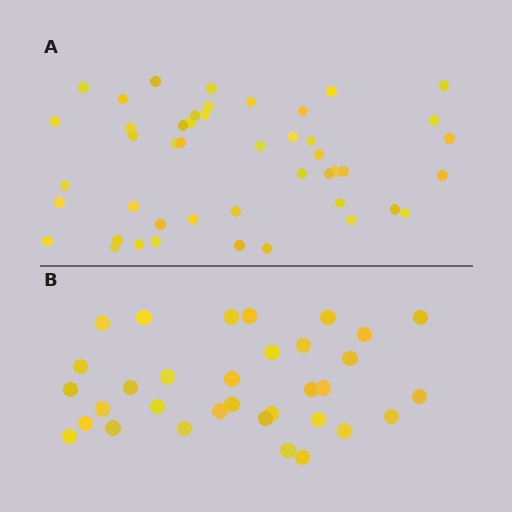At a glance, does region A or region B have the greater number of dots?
Region A (the top region) has more dots.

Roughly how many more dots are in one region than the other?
Region A has approximately 15 more dots than region B.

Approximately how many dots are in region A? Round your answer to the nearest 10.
About 50 dots. (The exact count is 46, which rounds to 50.)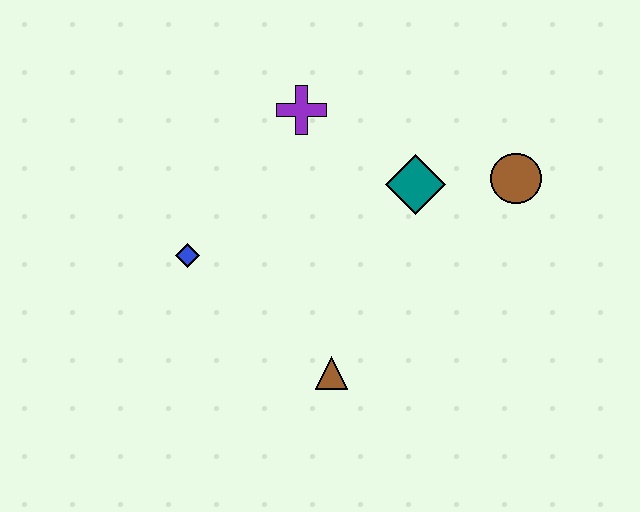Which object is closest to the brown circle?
The teal diamond is closest to the brown circle.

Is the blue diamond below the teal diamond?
Yes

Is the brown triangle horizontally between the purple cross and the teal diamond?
Yes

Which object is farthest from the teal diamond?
The blue diamond is farthest from the teal diamond.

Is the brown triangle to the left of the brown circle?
Yes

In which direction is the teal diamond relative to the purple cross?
The teal diamond is to the right of the purple cross.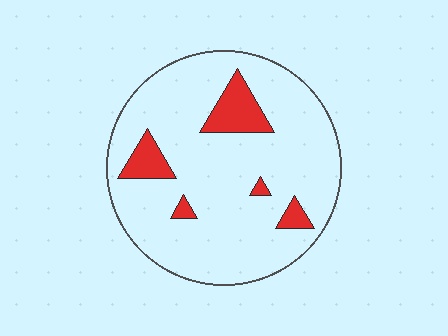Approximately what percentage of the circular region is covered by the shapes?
Approximately 10%.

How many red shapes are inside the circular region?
5.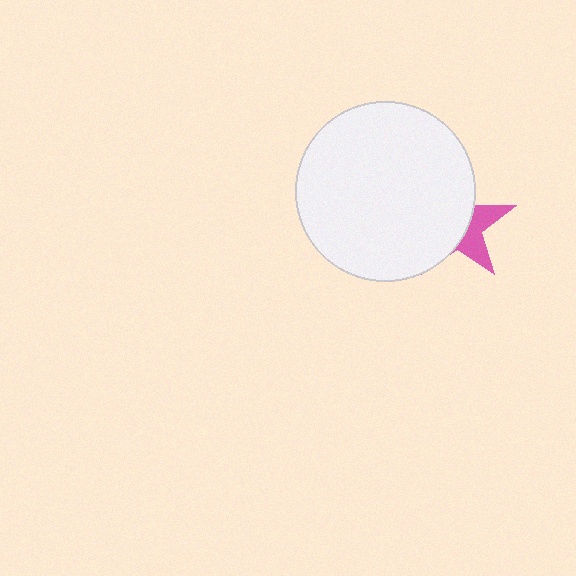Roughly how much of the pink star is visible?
A small part of it is visible (roughly 34%).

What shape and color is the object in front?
The object in front is a white circle.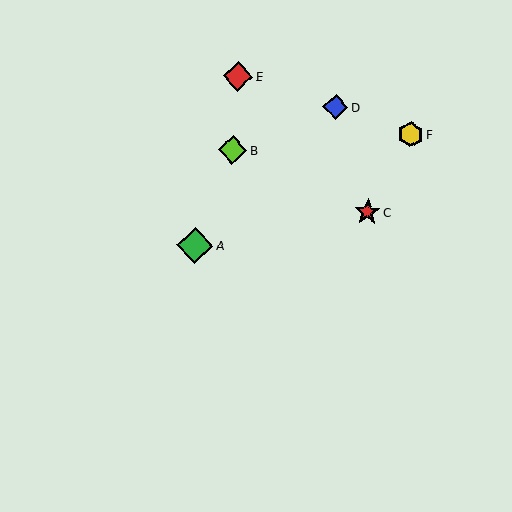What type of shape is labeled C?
Shape C is a red star.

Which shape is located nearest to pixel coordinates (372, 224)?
The red star (labeled C) at (368, 212) is nearest to that location.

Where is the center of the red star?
The center of the red star is at (368, 212).